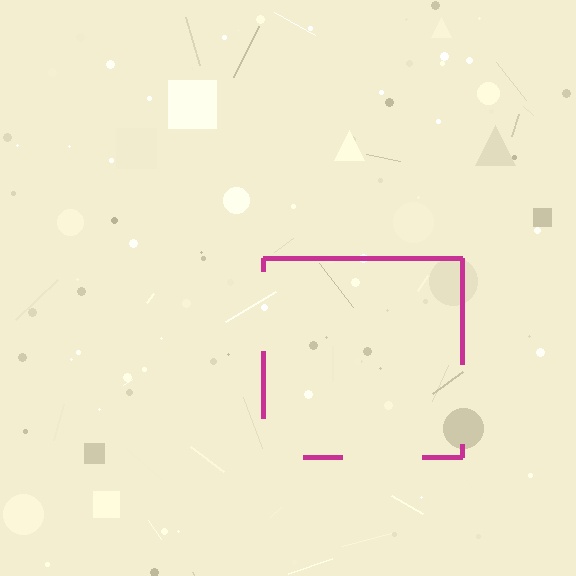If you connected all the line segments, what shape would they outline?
They would outline a square.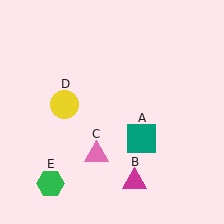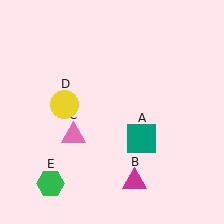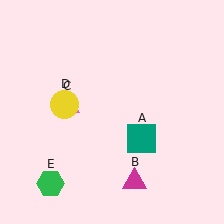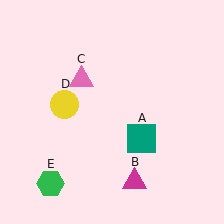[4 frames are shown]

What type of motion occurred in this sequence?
The pink triangle (object C) rotated clockwise around the center of the scene.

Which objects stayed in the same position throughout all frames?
Teal square (object A) and magenta triangle (object B) and yellow circle (object D) and green hexagon (object E) remained stationary.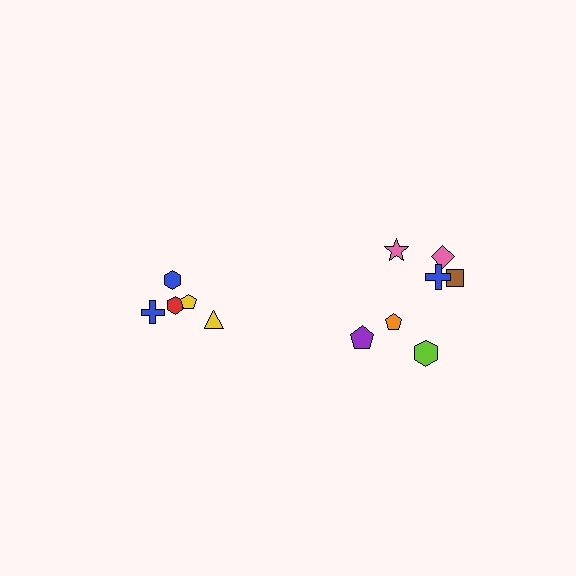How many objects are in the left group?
There are 5 objects.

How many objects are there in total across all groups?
There are 12 objects.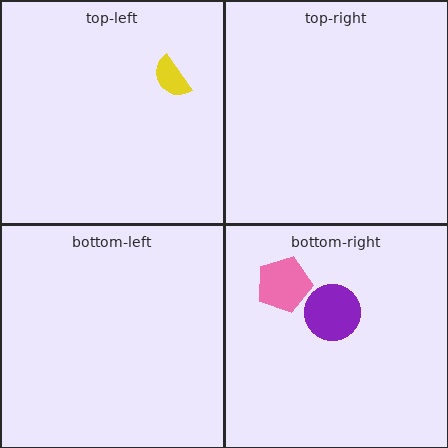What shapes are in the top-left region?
The yellow semicircle.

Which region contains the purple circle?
The bottom-right region.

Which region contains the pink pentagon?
The bottom-right region.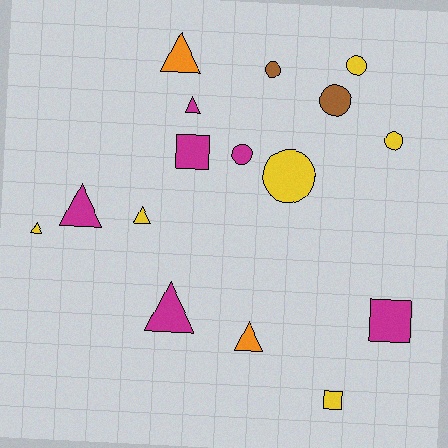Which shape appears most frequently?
Triangle, with 7 objects.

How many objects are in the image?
There are 16 objects.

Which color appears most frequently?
Magenta, with 6 objects.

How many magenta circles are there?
There is 1 magenta circle.